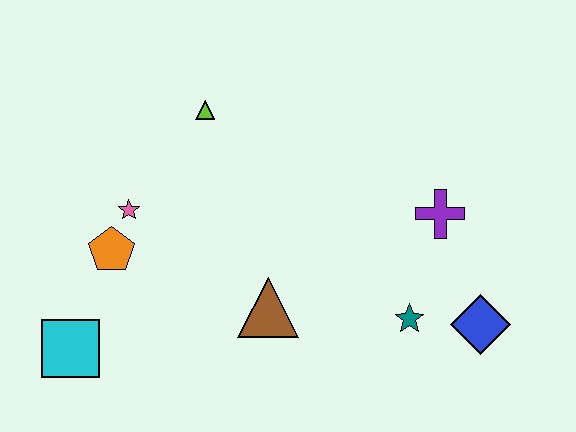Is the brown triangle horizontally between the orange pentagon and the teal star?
Yes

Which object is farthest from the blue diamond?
The cyan square is farthest from the blue diamond.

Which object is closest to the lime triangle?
The pink star is closest to the lime triangle.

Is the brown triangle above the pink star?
No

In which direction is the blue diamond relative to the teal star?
The blue diamond is to the right of the teal star.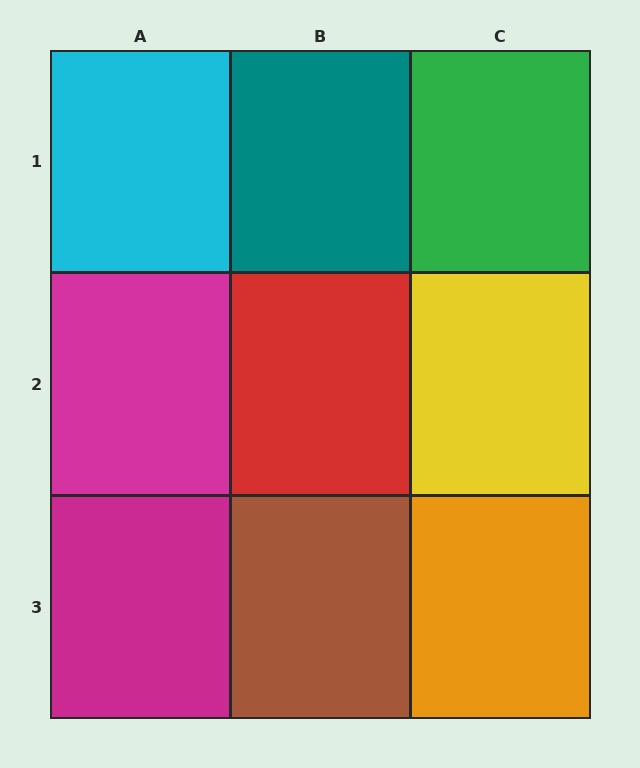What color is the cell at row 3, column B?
Brown.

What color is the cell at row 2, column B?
Red.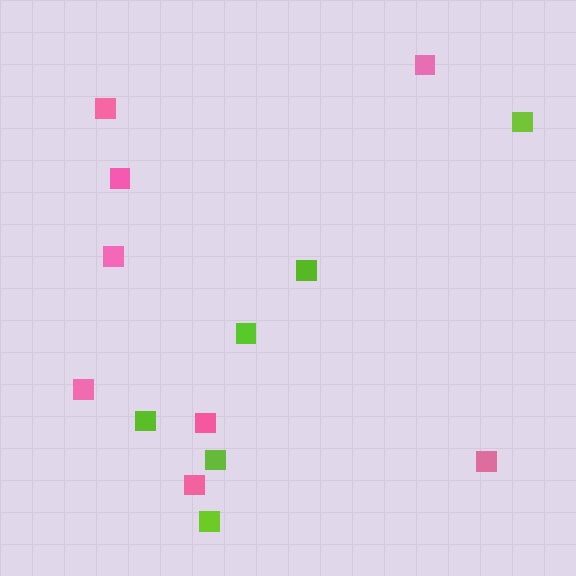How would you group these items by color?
There are 2 groups: one group of lime squares (6) and one group of pink squares (8).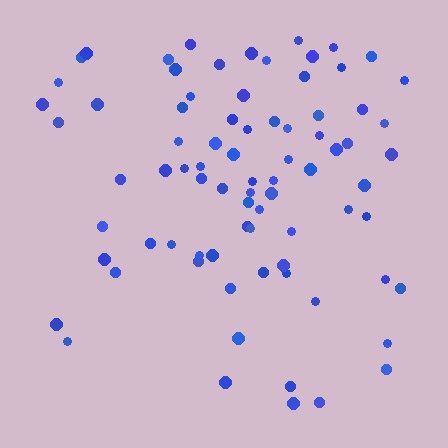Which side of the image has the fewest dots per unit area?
The bottom.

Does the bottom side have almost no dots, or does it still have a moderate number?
Still a moderate number, just noticeably fewer than the top.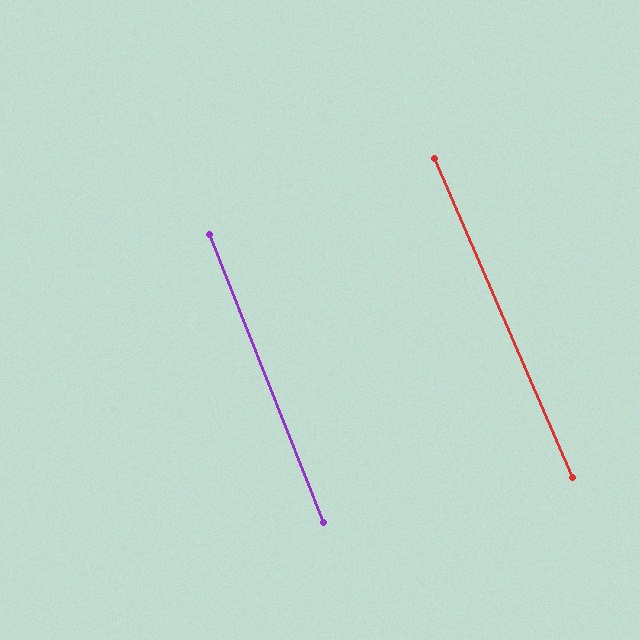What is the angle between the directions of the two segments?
Approximately 2 degrees.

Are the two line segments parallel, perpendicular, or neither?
Parallel — their directions differ by only 1.7°.